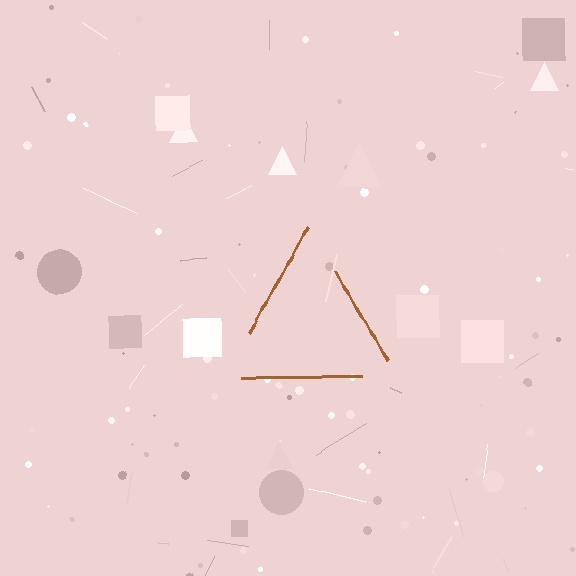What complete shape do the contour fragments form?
The contour fragments form a triangle.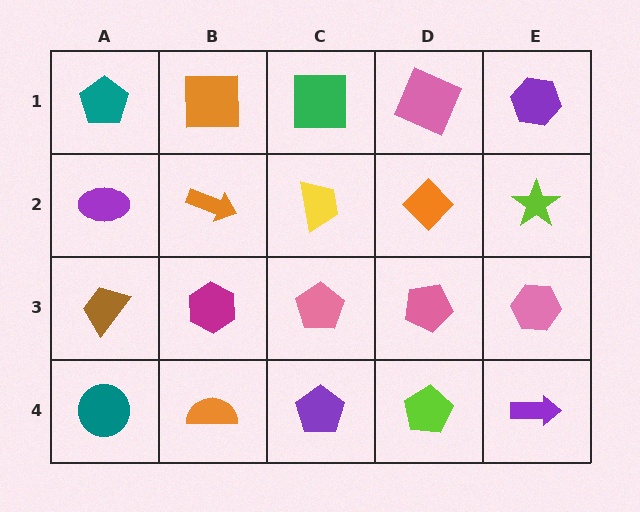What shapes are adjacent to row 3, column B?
An orange arrow (row 2, column B), an orange semicircle (row 4, column B), a brown trapezoid (row 3, column A), a pink pentagon (row 3, column C).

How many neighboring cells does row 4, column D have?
3.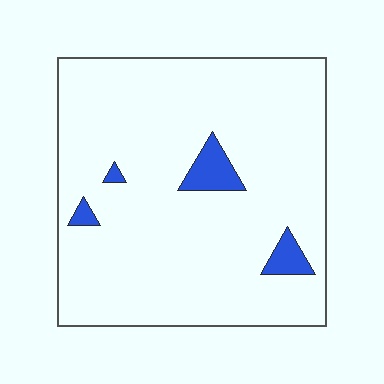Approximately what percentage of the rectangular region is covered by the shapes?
Approximately 5%.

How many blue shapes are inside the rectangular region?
4.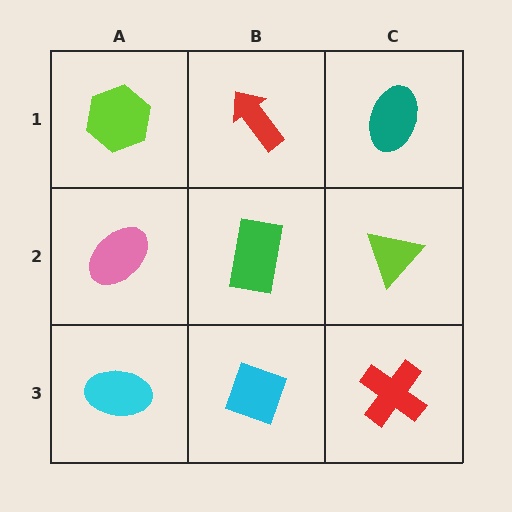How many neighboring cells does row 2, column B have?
4.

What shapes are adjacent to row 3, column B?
A green rectangle (row 2, column B), a cyan ellipse (row 3, column A), a red cross (row 3, column C).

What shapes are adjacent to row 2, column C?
A teal ellipse (row 1, column C), a red cross (row 3, column C), a green rectangle (row 2, column B).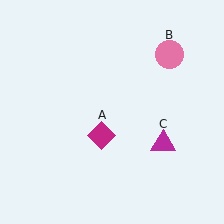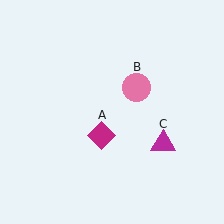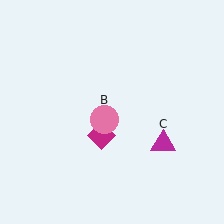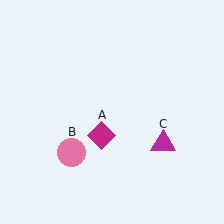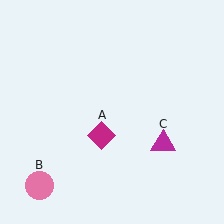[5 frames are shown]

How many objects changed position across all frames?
1 object changed position: pink circle (object B).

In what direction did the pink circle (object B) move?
The pink circle (object B) moved down and to the left.